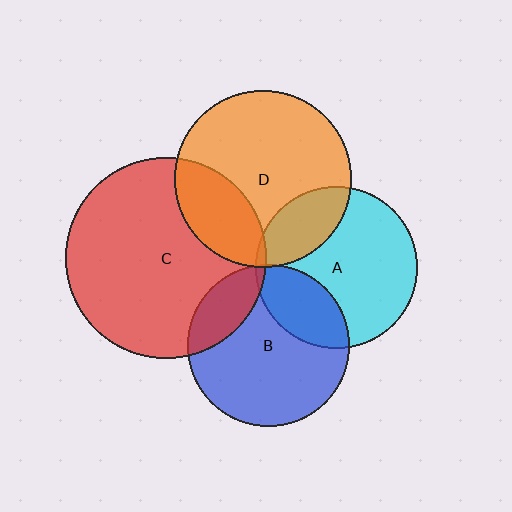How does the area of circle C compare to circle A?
Approximately 1.5 times.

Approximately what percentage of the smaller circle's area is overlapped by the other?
Approximately 5%.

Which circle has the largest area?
Circle C (red).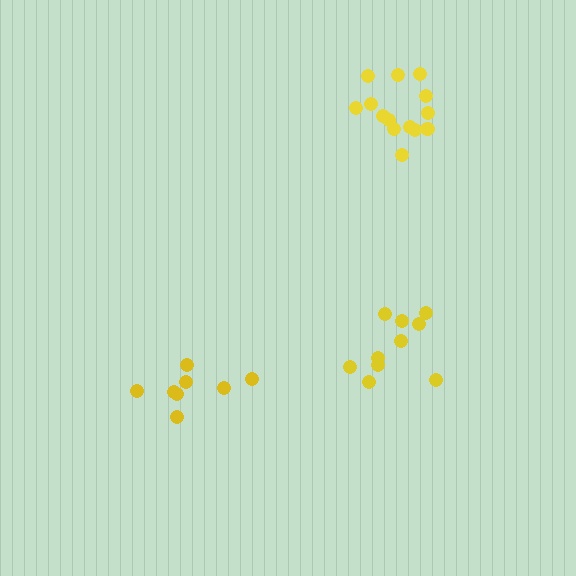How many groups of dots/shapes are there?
There are 3 groups.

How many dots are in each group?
Group 1: 8 dots, Group 2: 10 dots, Group 3: 14 dots (32 total).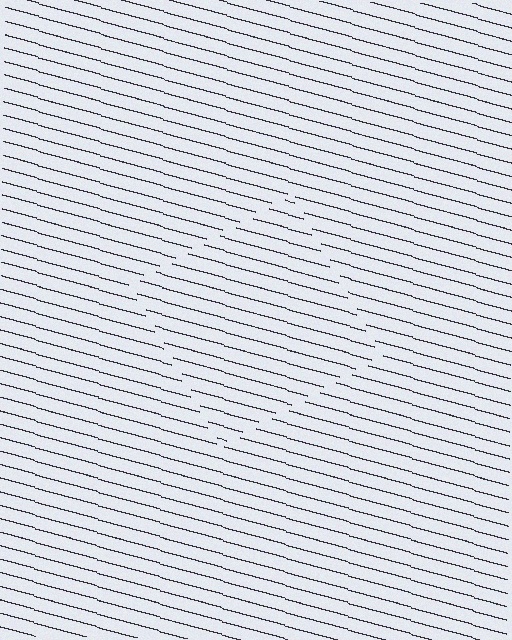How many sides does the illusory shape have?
4 sides — the line-ends trace a square.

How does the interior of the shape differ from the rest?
The interior of the shape contains the same grating, shifted by half a period — the contour is defined by the phase discontinuity where line-ends from the inner and outer gratings abut.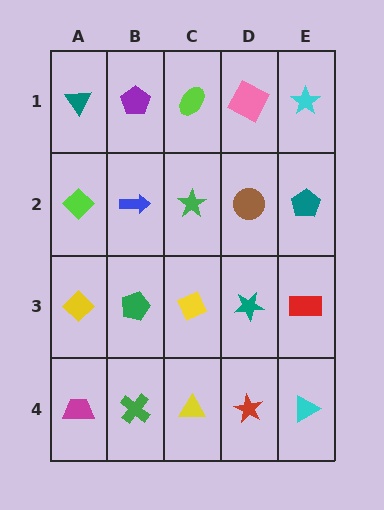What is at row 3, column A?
A yellow diamond.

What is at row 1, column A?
A teal triangle.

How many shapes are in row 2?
5 shapes.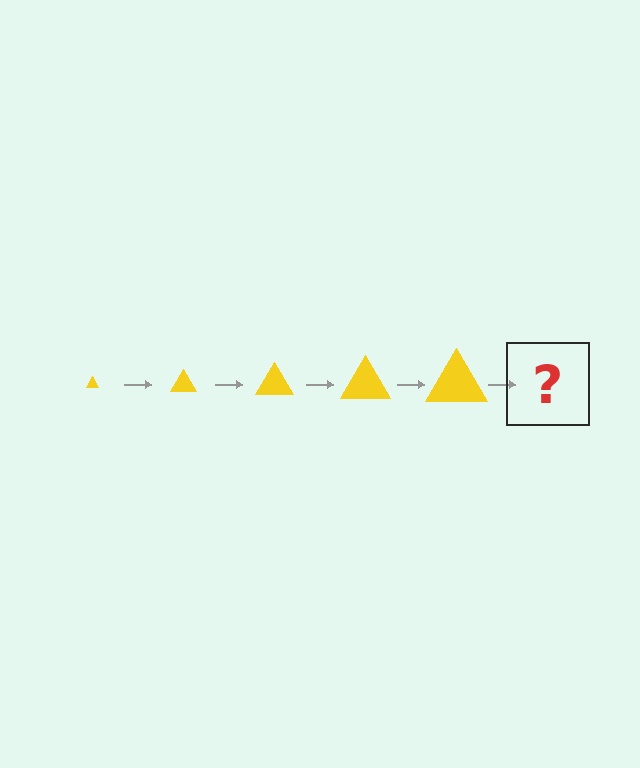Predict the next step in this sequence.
The next step is a yellow triangle, larger than the previous one.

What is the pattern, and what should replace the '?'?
The pattern is that the triangle gets progressively larger each step. The '?' should be a yellow triangle, larger than the previous one.